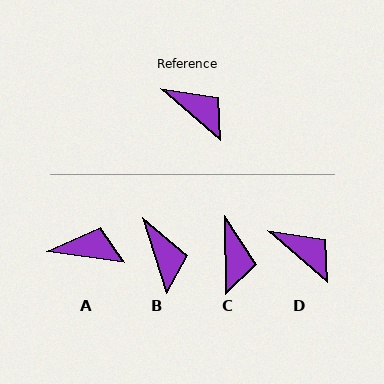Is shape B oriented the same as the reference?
No, it is off by about 32 degrees.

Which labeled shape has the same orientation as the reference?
D.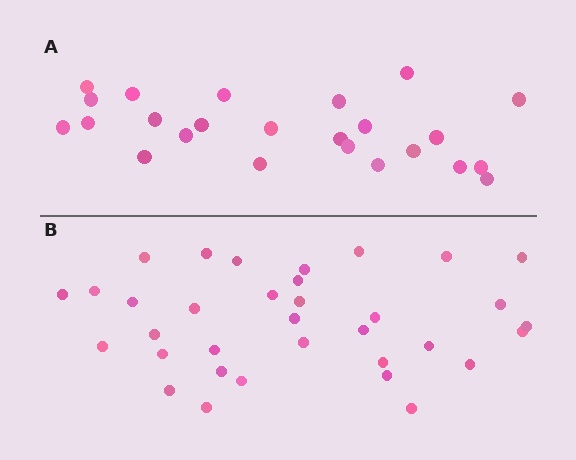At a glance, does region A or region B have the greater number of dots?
Region B (the bottom region) has more dots.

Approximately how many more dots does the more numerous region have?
Region B has roughly 10 or so more dots than region A.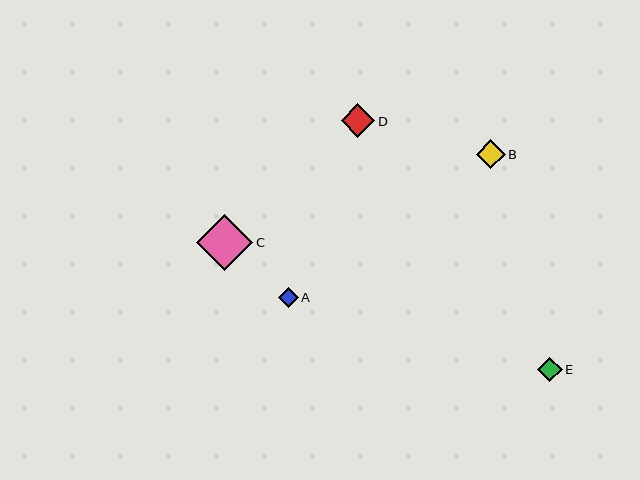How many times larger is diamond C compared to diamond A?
Diamond C is approximately 2.9 times the size of diamond A.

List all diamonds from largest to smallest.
From largest to smallest: C, D, B, E, A.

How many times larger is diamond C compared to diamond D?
Diamond C is approximately 1.7 times the size of diamond D.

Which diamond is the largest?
Diamond C is the largest with a size of approximately 56 pixels.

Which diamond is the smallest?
Diamond A is the smallest with a size of approximately 20 pixels.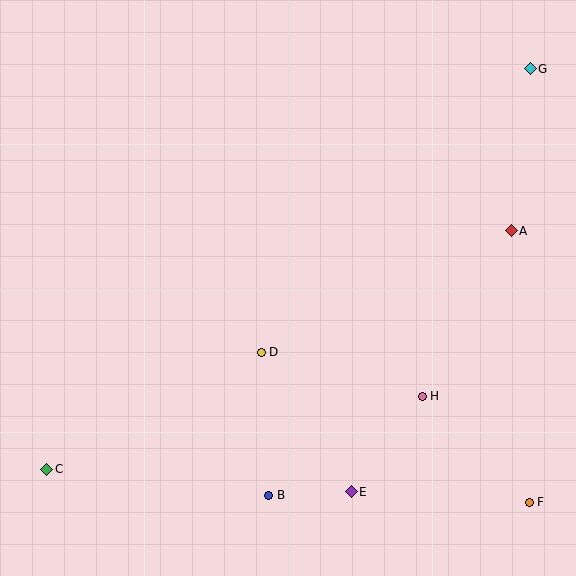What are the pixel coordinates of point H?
Point H is at (422, 396).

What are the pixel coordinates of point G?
Point G is at (530, 69).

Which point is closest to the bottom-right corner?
Point F is closest to the bottom-right corner.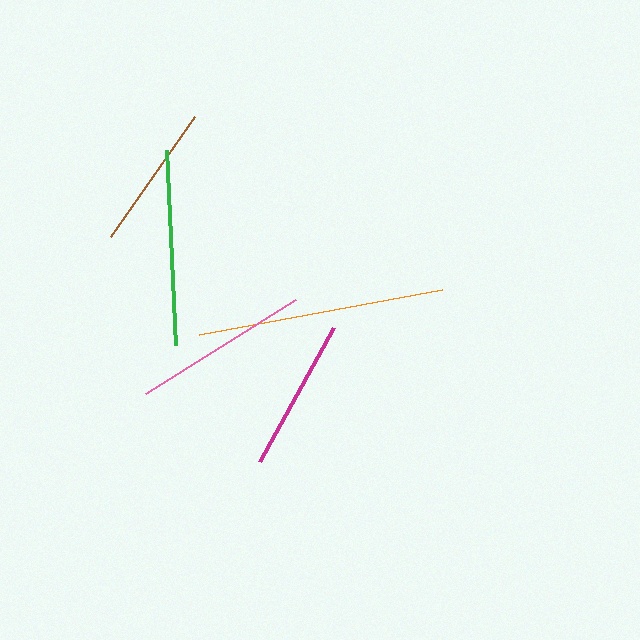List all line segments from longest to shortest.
From longest to shortest: orange, green, pink, magenta, brown.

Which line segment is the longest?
The orange line is the longest at approximately 247 pixels.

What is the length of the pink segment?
The pink segment is approximately 177 pixels long.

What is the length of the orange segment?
The orange segment is approximately 247 pixels long.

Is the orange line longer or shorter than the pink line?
The orange line is longer than the pink line.